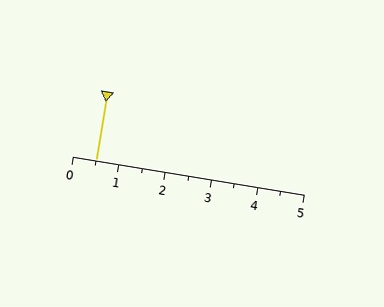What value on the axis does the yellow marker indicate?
The marker indicates approximately 0.5.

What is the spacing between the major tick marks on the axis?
The major ticks are spaced 1 apart.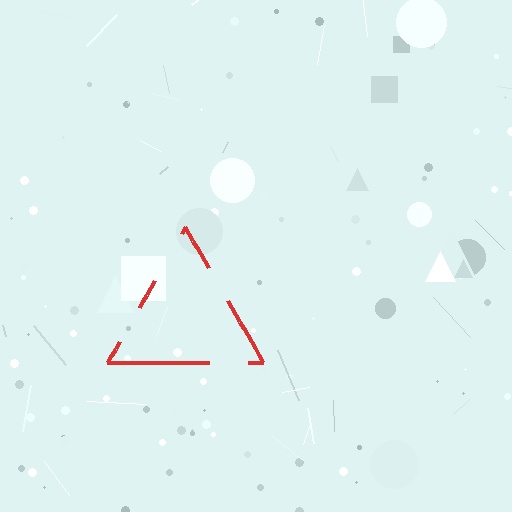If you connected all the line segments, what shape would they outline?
They would outline a triangle.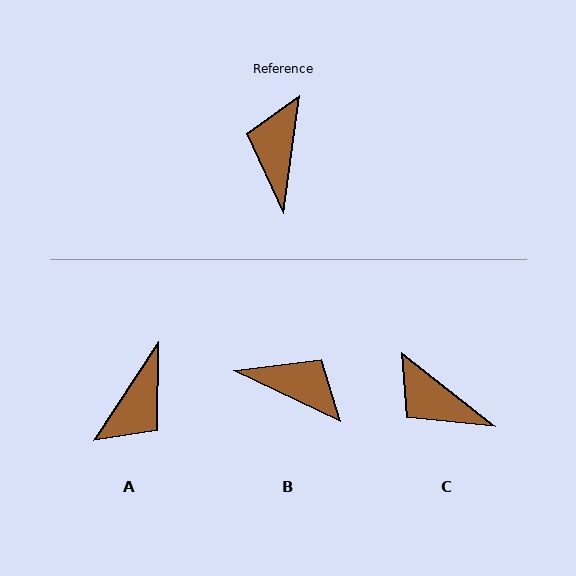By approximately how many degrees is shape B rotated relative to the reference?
Approximately 108 degrees clockwise.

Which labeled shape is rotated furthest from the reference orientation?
A, about 154 degrees away.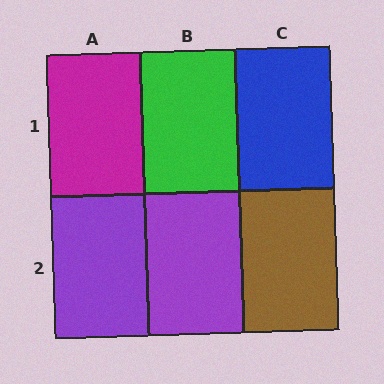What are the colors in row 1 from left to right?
Magenta, green, blue.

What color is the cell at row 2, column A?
Purple.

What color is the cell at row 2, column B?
Purple.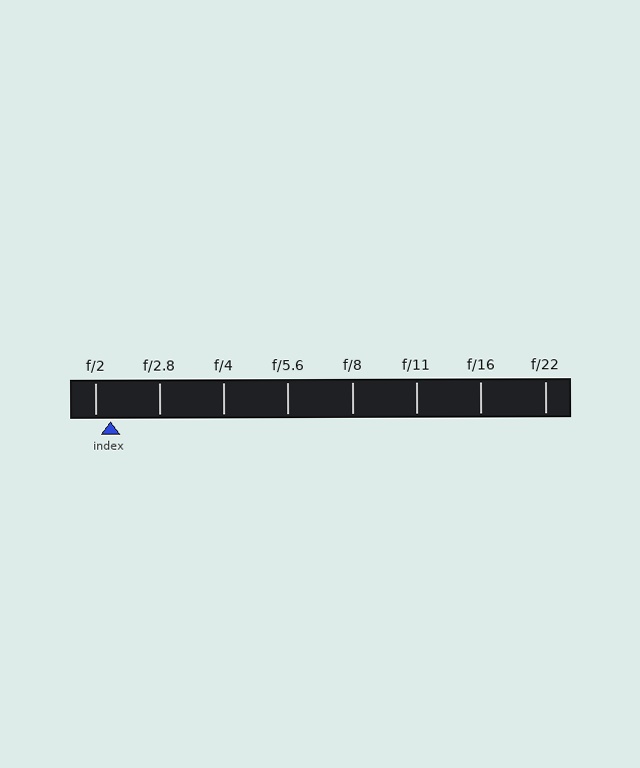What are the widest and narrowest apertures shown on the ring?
The widest aperture shown is f/2 and the narrowest is f/22.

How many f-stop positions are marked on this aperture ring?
There are 8 f-stop positions marked.